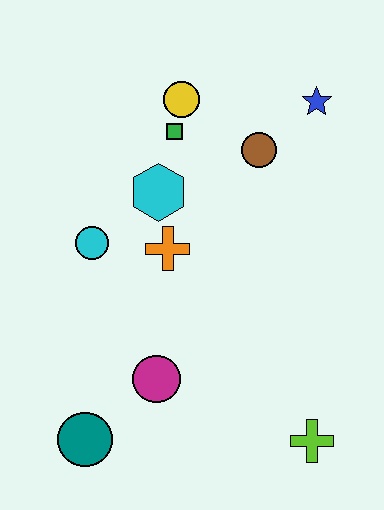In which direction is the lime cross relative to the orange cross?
The lime cross is below the orange cross.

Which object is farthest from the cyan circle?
The lime cross is farthest from the cyan circle.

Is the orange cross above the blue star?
No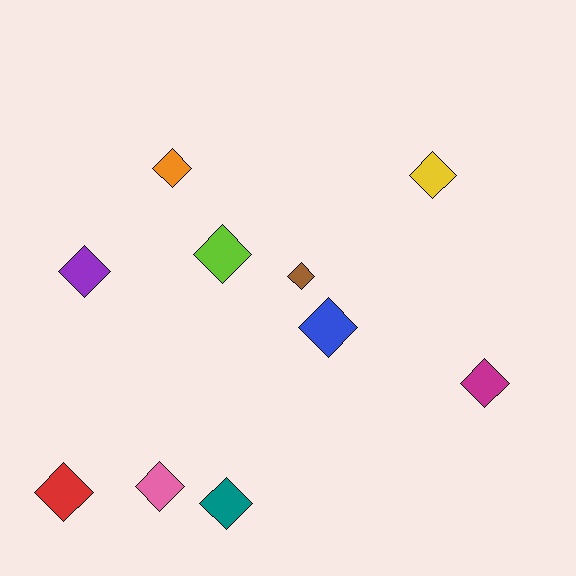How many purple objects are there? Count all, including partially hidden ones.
There is 1 purple object.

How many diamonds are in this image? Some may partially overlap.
There are 10 diamonds.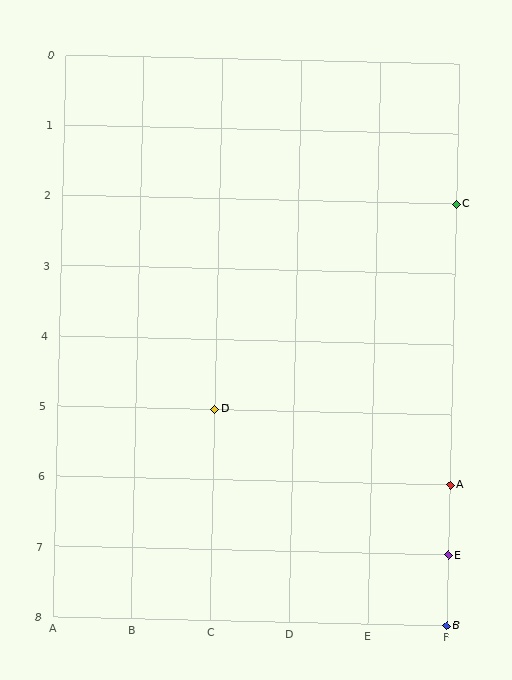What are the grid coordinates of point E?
Point E is at grid coordinates (F, 7).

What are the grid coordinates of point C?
Point C is at grid coordinates (F, 2).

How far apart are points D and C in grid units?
Points D and C are 3 columns and 3 rows apart (about 4.2 grid units diagonally).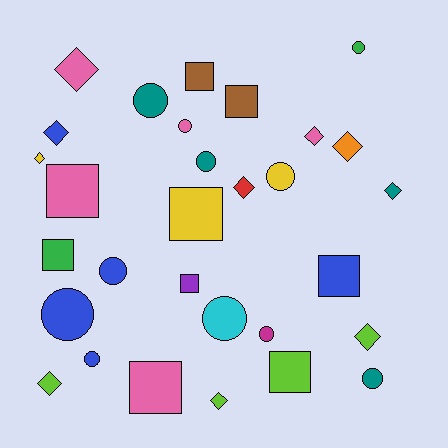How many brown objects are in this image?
There are 2 brown objects.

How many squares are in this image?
There are 9 squares.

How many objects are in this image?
There are 30 objects.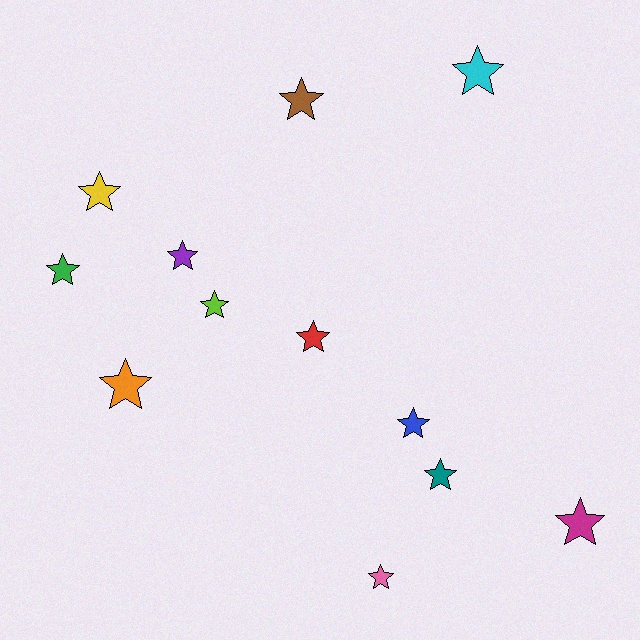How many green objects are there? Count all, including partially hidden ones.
There is 1 green object.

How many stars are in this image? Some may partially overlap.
There are 12 stars.